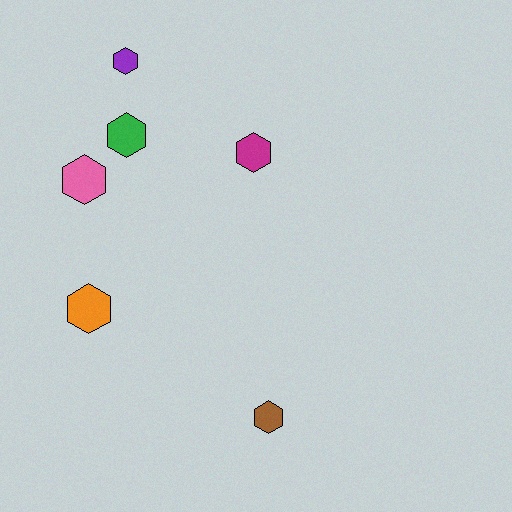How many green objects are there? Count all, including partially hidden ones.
There is 1 green object.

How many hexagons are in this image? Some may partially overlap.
There are 6 hexagons.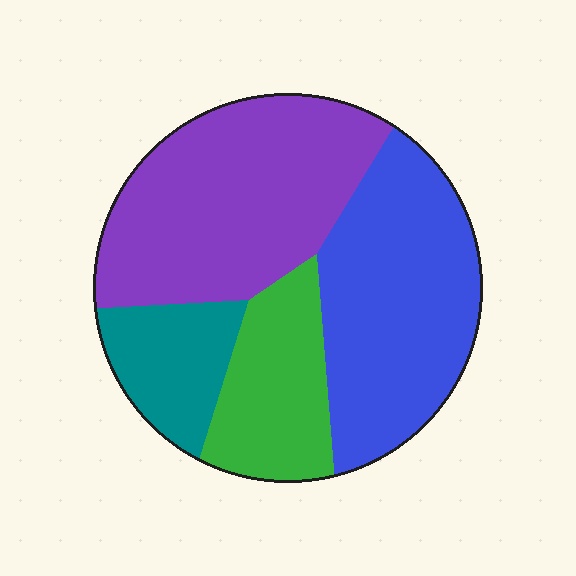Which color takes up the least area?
Teal, at roughly 15%.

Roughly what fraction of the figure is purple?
Purple takes up about three eighths (3/8) of the figure.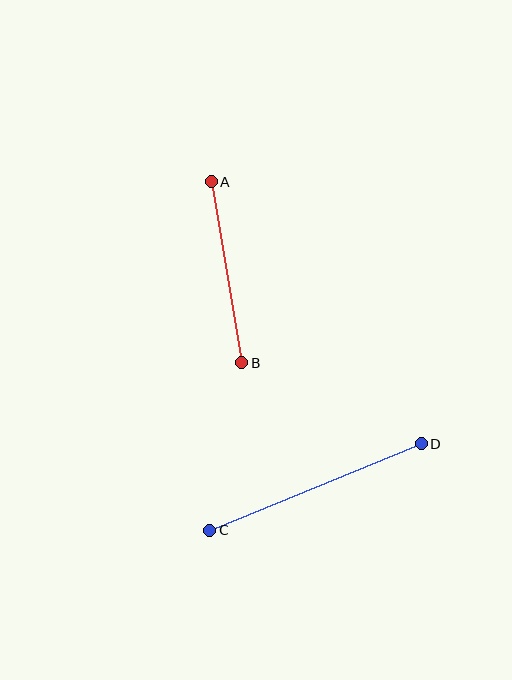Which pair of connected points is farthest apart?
Points C and D are farthest apart.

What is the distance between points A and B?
The distance is approximately 184 pixels.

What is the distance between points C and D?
The distance is approximately 229 pixels.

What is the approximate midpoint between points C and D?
The midpoint is at approximately (315, 487) pixels.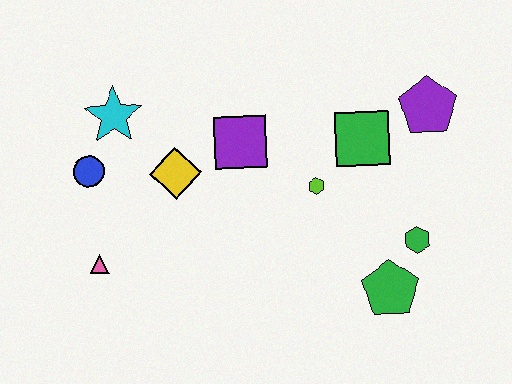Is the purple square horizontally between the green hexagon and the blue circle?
Yes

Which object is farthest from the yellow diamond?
The purple pentagon is farthest from the yellow diamond.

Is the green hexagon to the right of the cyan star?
Yes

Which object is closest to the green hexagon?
The green pentagon is closest to the green hexagon.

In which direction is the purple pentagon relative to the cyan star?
The purple pentagon is to the right of the cyan star.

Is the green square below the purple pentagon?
Yes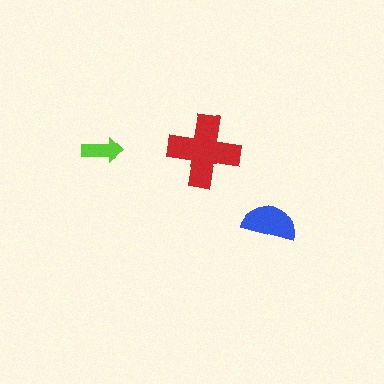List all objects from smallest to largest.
The lime arrow, the blue semicircle, the red cross.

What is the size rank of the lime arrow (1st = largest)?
3rd.